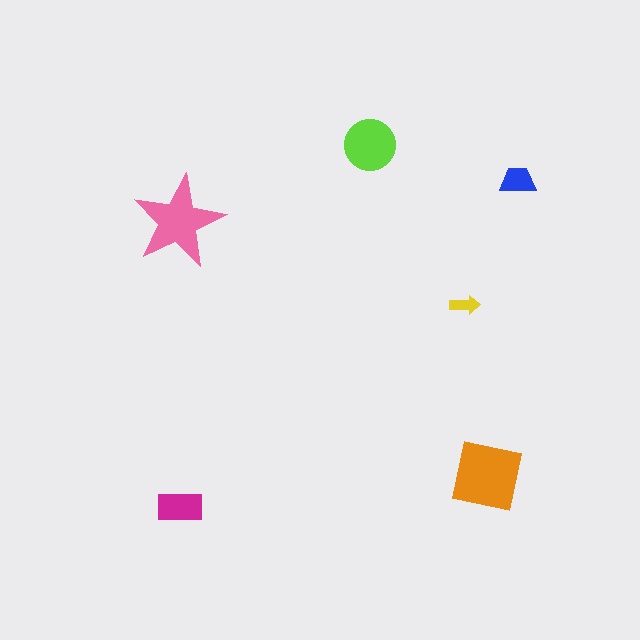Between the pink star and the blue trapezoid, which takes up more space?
The pink star.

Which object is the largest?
The orange square.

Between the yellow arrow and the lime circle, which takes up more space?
The lime circle.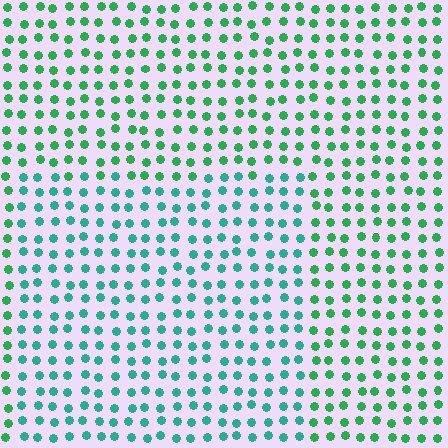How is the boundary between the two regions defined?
The boundary is defined purely by a slight shift in hue (about 33 degrees). Spacing, size, and orientation are identical on both sides.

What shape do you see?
I see a rectangle.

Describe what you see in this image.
The image is filled with small green elements in a uniform arrangement. A rectangle-shaped region is visible where the elements are tinted to a slightly different hue, forming a subtle color boundary.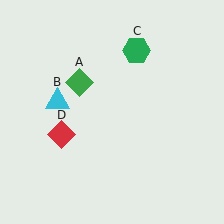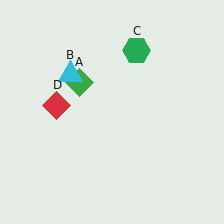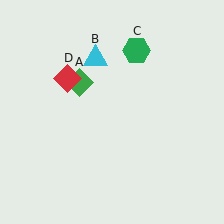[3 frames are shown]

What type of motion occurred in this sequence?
The cyan triangle (object B), red diamond (object D) rotated clockwise around the center of the scene.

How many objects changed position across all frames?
2 objects changed position: cyan triangle (object B), red diamond (object D).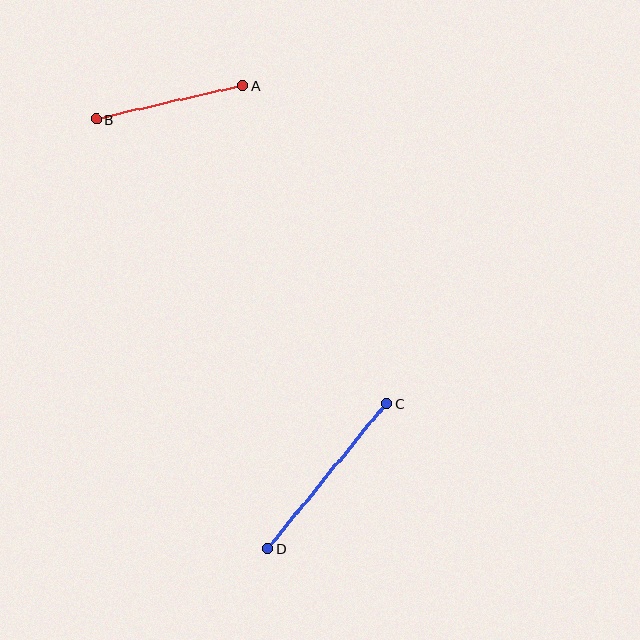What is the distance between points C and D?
The distance is approximately 187 pixels.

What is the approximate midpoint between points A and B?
The midpoint is at approximately (169, 103) pixels.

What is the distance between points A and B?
The distance is approximately 150 pixels.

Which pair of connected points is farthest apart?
Points C and D are farthest apart.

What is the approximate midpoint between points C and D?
The midpoint is at approximately (327, 476) pixels.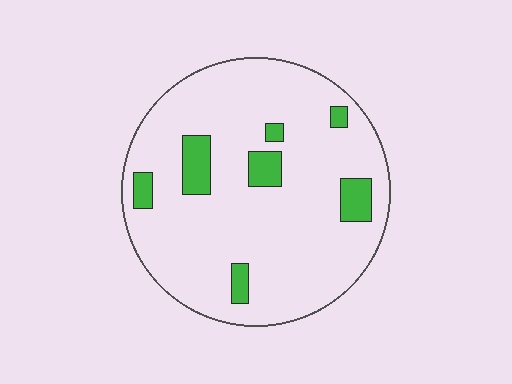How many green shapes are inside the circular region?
7.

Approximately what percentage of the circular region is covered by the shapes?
Approximately 10%.